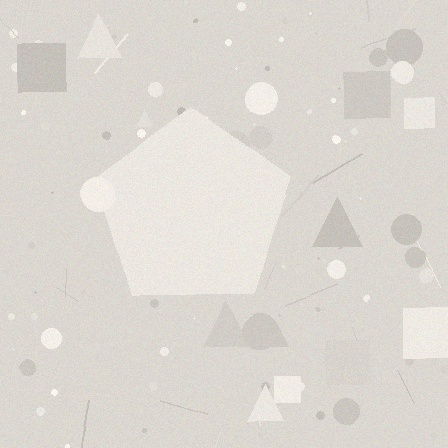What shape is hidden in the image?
A pentagon is hidden in the image.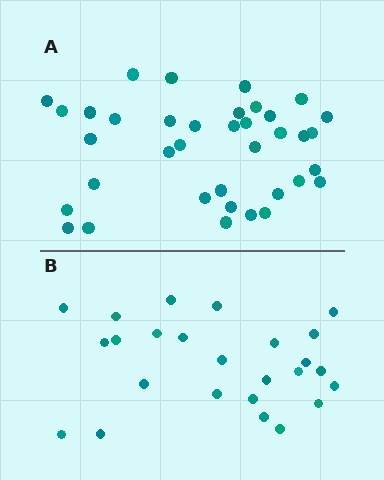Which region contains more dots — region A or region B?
Region A (the top region) has more dots.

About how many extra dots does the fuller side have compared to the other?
Region A has roughly 12 or so more dots than region B.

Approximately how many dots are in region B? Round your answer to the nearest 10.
About 20 dots. (The exact count is 25, which rounds to 20.)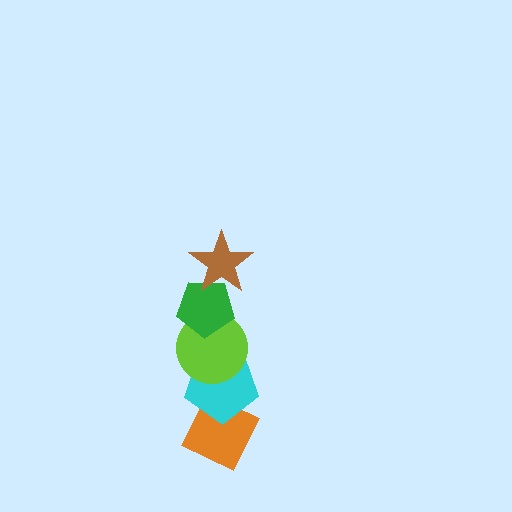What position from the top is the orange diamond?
The orange diamond is 5th from the top.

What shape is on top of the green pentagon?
The brown star is on top of the green pentagon.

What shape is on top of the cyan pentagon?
The lime circle is on top of the cyan pentagon.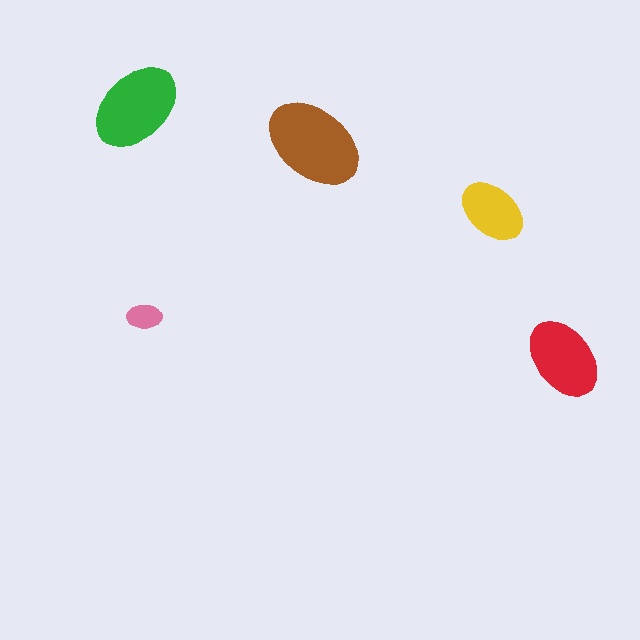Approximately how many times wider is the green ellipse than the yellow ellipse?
About 1.5 times wider.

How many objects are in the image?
There are 5 objects in the image.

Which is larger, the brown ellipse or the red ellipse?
The brown one.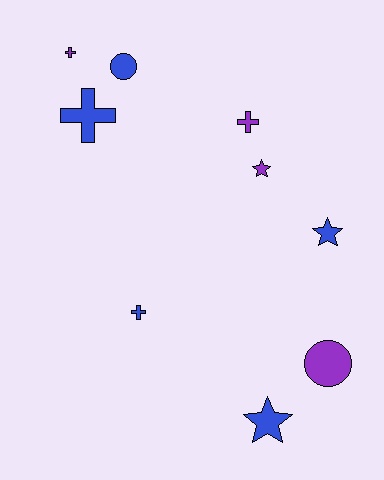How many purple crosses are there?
There are 2 purple crosses.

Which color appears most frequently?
Blue, with 5 objects.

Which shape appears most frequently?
Cross, with 4 objects.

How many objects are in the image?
There are 9 objects.